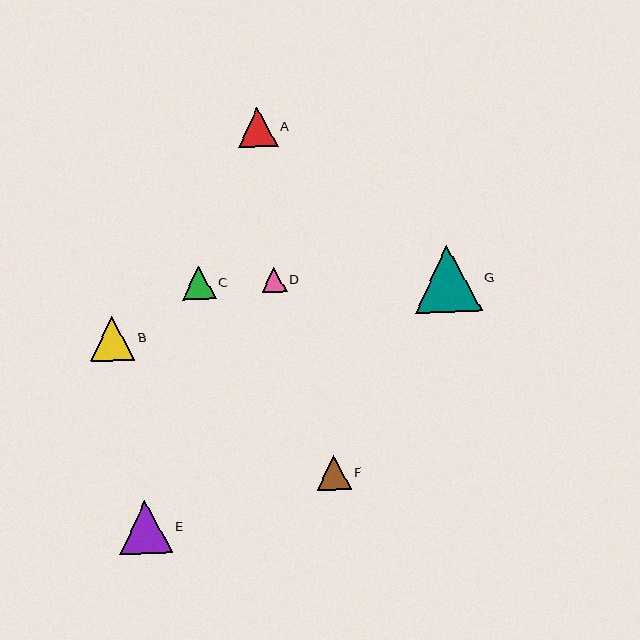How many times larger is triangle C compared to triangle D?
Triangle C is approximately 1.3 times the size of triangle D.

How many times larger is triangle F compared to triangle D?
Triangle F is approximately 1.4 times the size of triangle D.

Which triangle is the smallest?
Triangle D is the smallest with a size of approximately 25 pixels.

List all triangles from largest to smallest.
From largest to smallest: G, E, B, A, F, C, D.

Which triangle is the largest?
Triangle G is the largest with a size of approximately 67 pixels.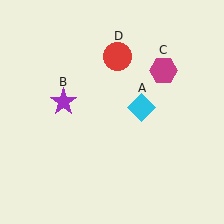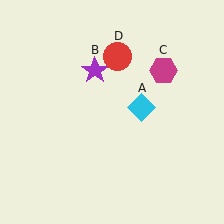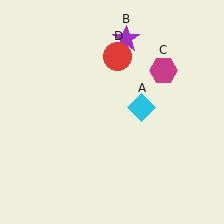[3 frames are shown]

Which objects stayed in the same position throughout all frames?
Cyan diamond (object A) and magenta hexagon (object C) and red circle (object D) remained stationary.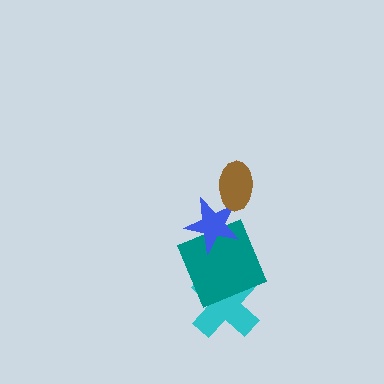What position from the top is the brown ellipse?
The brown ellipse is 1st from the top.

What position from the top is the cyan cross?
The cyan cross is 4th from the top.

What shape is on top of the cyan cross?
The teal square is on top of the cyan cross.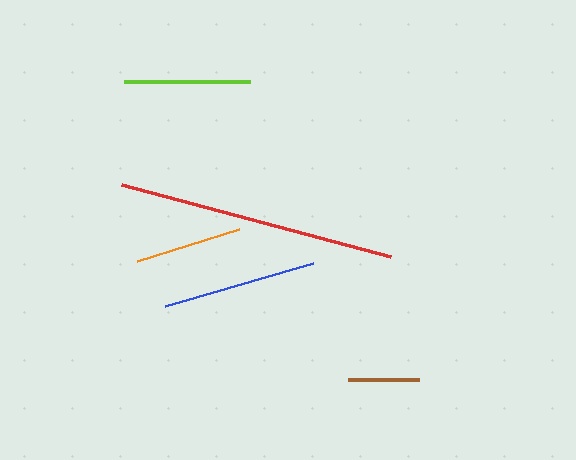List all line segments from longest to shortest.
From longest to shortest: red, blue, lime, orange, brown.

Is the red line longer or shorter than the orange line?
The red line is longer than the orange line.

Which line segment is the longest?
The red line is the longest at approximately 277 pixels.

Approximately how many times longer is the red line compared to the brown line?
The red line is approximately 3.9 times the length of the brown line.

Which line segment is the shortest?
The brown line is the shortest at approximately 72 pixels.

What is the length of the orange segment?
The orange segment is approximately 107 pixels long.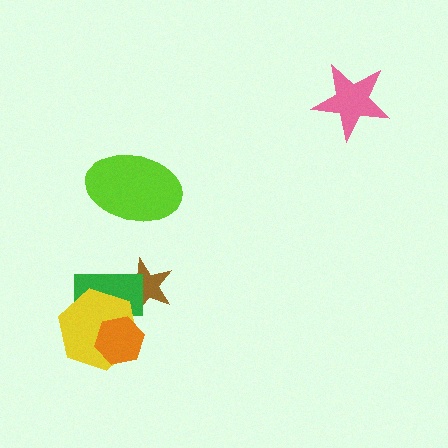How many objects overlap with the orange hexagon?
2 objects overlap with the orange hexagon.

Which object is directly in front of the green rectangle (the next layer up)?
The yellow hexagon is directly in front of the green rectangle.